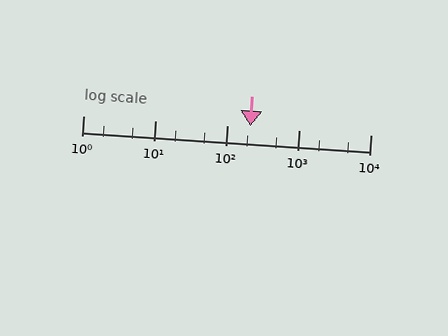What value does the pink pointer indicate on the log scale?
The pointer indicates approximately 210.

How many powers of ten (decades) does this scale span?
The scale spans 4 decades, from 1 to 10000.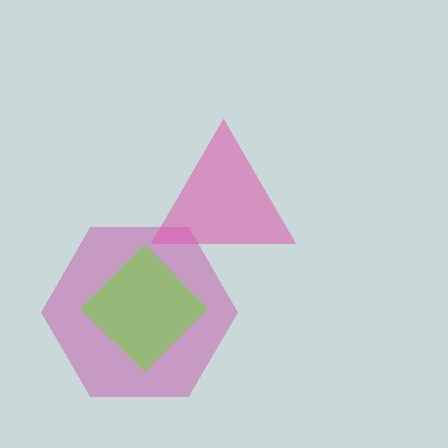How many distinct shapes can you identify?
There are 3 distinct shapes: a magenta hexagon, a pink triangle, a lime diamond.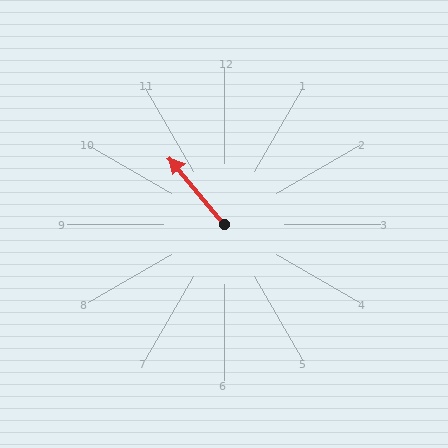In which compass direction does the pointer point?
Northwest.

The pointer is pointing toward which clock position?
Roughly 11 o'clock.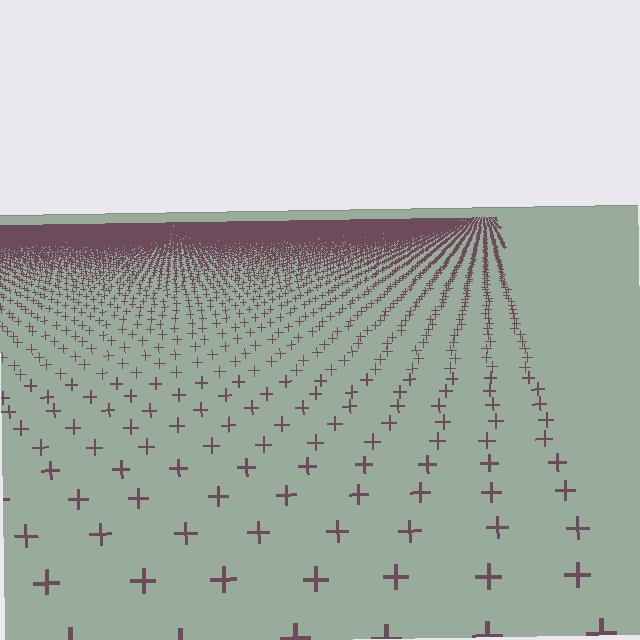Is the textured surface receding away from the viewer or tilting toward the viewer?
The surface is receding away from the viewer. Texture elements get smaller and denser toward the top.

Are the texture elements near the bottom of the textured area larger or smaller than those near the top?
Larger. Near the bottom, elements are closer to the viewer and appear at a bigger on-screen size.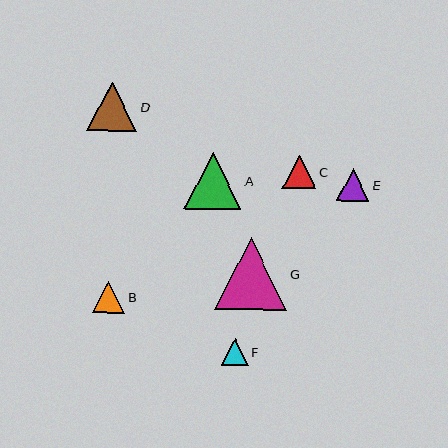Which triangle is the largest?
Triangle G is the largest with a size of approximately 72 pixels.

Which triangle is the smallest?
Triangle F is the smallest with a size of approximately 27 pixels.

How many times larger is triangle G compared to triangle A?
Triangle G is approximately 1.3 times the size of triangle A.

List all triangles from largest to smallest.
From largest to smallest: G, A, D, C, E, B, F.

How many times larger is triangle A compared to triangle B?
Triangle A is approximately 1.8 times the size of triangle B.